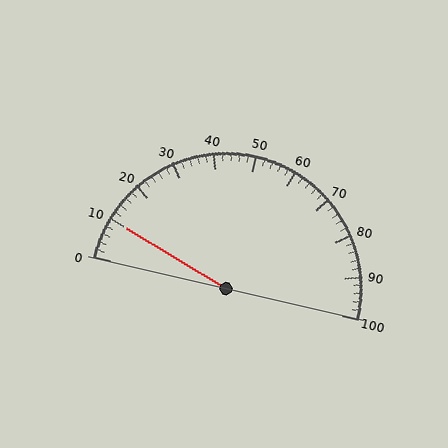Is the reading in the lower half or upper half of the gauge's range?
The reading is in the lower half of the range (0 to 100).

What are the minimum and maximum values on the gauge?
The gauge ranges from 0 to 100.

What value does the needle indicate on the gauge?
The needle indicates approximately 10.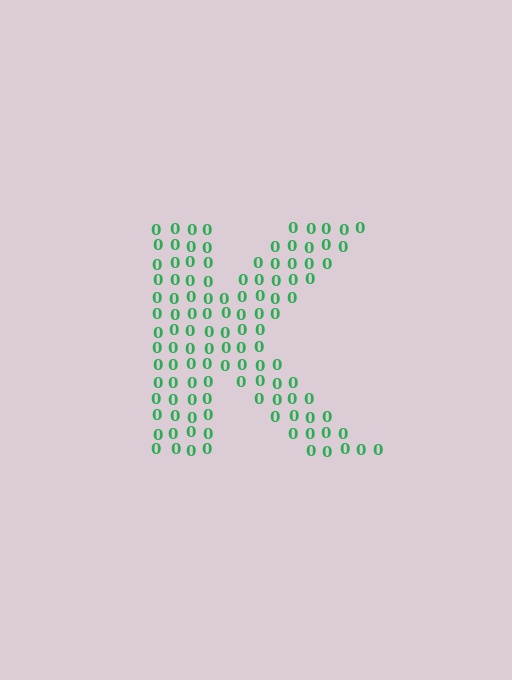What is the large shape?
The large shape is the letter K.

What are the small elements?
The small elements are digit 0's.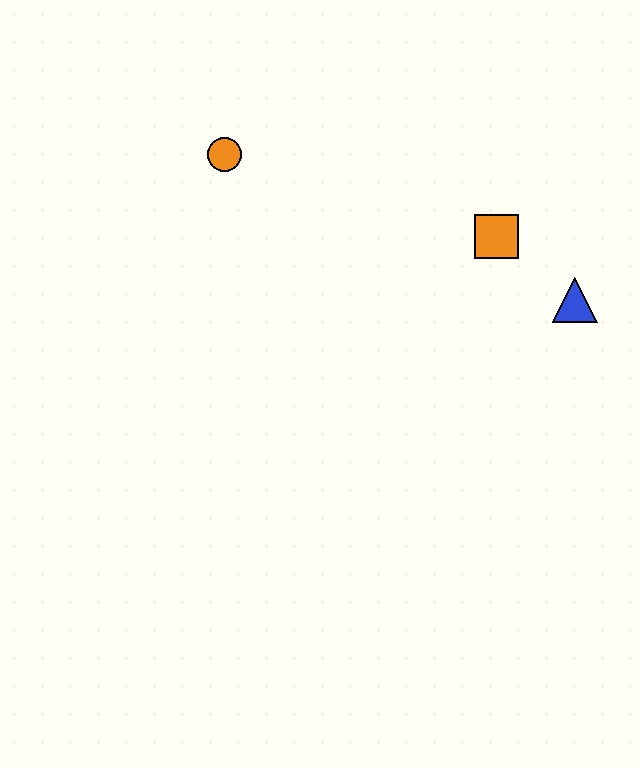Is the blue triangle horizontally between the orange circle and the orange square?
No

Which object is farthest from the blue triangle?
The orange circle is farthest from the blue triangle.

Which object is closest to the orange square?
The blue triangle is closest to the orange square.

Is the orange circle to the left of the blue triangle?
Yes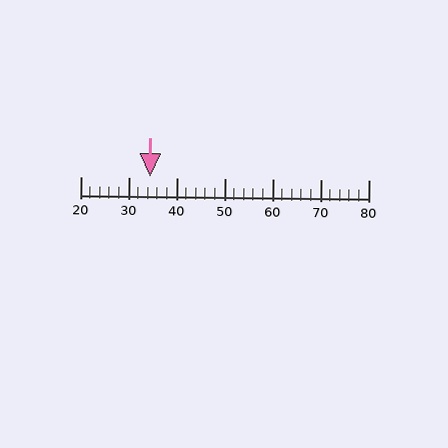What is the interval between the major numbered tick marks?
The major tick marks are spaced 10 units apart.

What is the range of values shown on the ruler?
The ruler shows values from 20 to 80.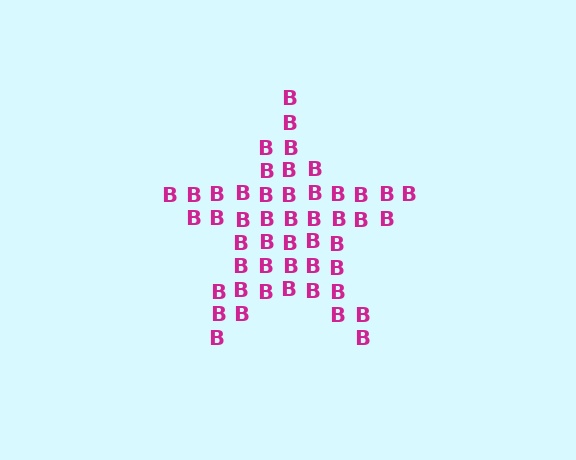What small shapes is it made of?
It is made of small letter B's.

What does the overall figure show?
The overall figure shows a star.